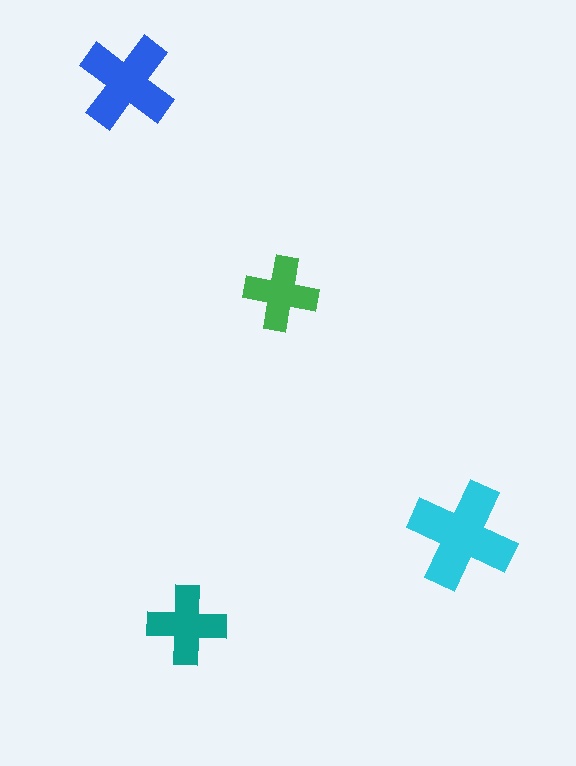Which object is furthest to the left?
The blue cross is leftmost.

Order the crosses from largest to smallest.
the cyan one, the blue one, the teal one, the green one.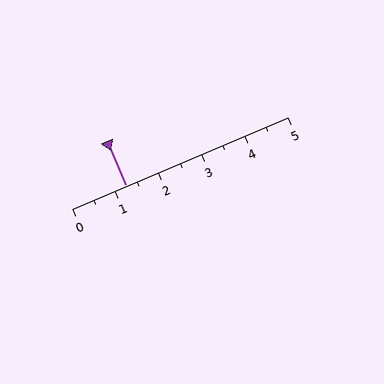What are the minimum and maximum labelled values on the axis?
The axis runs from 0 to 5.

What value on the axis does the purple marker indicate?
The marker indicates approximately 1.2.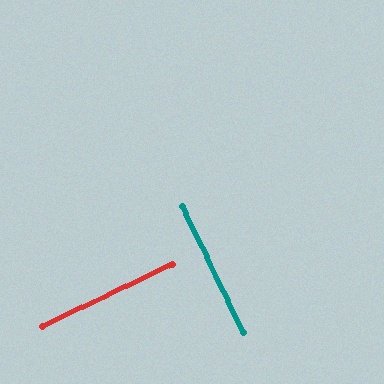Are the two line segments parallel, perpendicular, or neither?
Perpendicular — they meet at approximately 90°.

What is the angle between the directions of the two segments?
Approximately 90 degrees.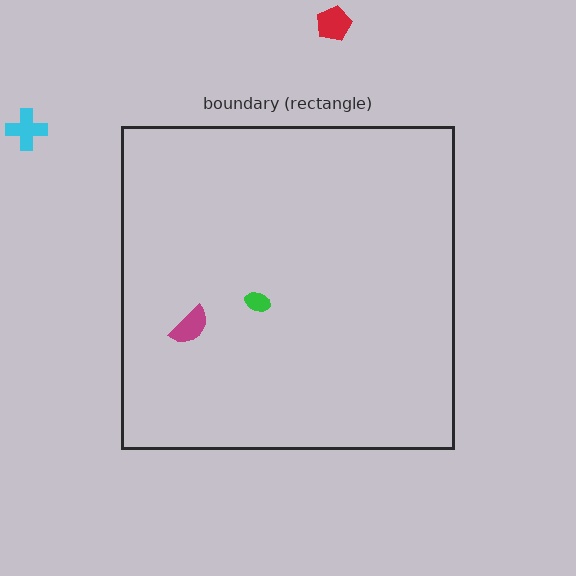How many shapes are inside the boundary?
2 inside, 2 outside.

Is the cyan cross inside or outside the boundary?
Outside.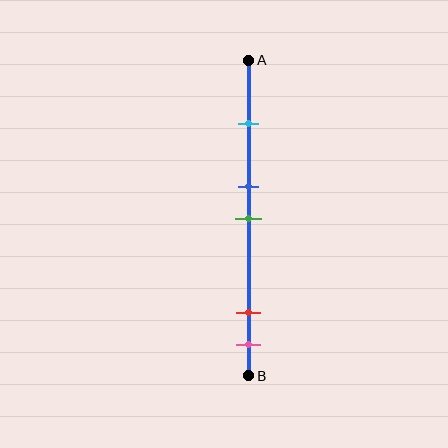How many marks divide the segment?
There are 5 marks dividing the segment.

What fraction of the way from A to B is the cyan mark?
The cyan mark is approximately 20% (0.2) of the way from A to B.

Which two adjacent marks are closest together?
The blue and green marks are the closest adjacent pair.